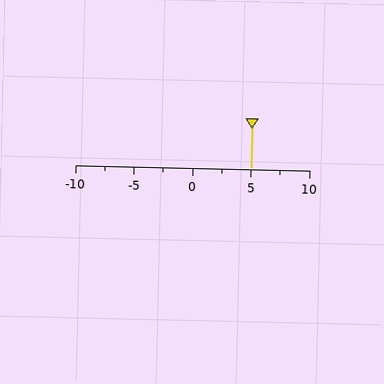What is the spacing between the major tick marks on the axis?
The major ticks are spaced 5 apart.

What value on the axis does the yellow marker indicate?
The marker indicates approximately 5.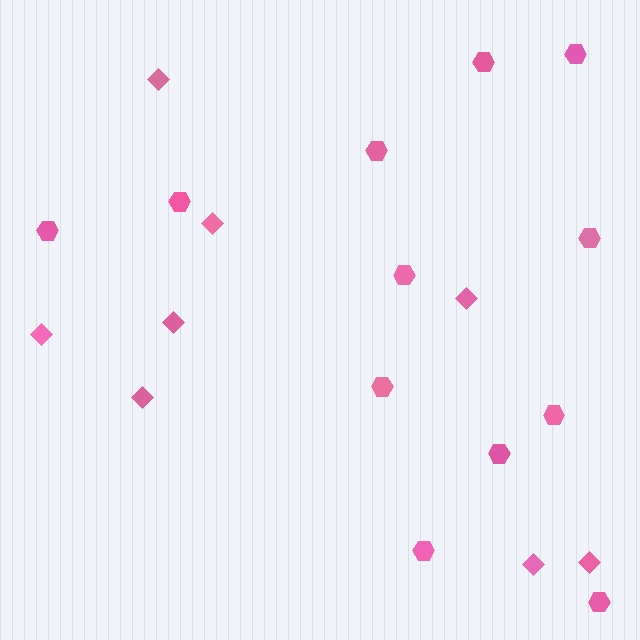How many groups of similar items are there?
There are 2 groups: one group of hexagons (12) and one group of diamonds (8).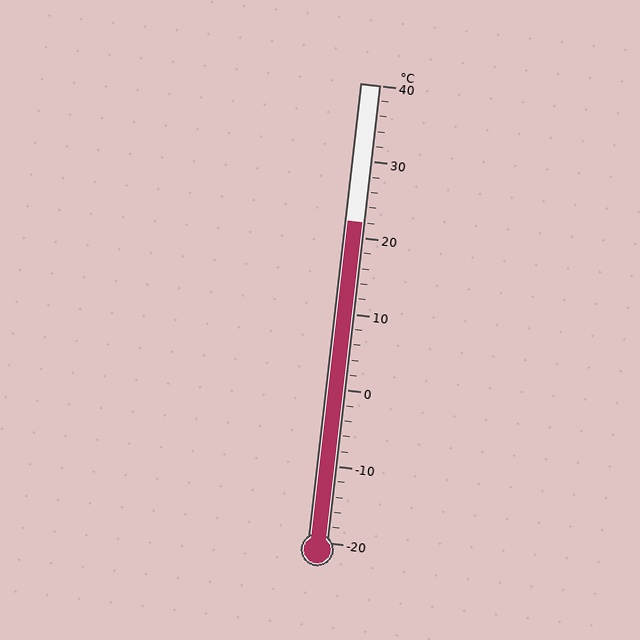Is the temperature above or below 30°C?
The temperature is below 30°C.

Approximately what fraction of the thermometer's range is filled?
The thermometer is filled to approximately 70% of its range.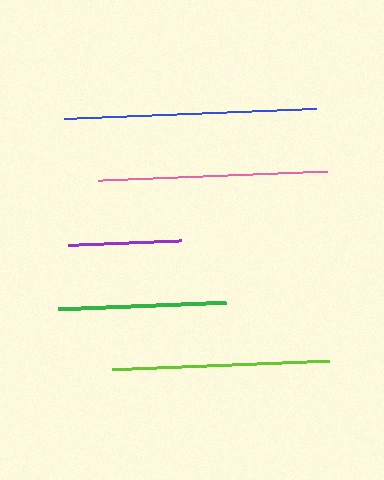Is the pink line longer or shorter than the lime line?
The pink line is longer than the lime line.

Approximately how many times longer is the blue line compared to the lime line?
The blue line is approximately 1.2 times the length of the lime line.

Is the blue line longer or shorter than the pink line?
The blue line is longer than the pink line.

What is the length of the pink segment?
The pink segment is approximately 230 pixels long.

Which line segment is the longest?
The blue line is the longest at approximately 252 pixels.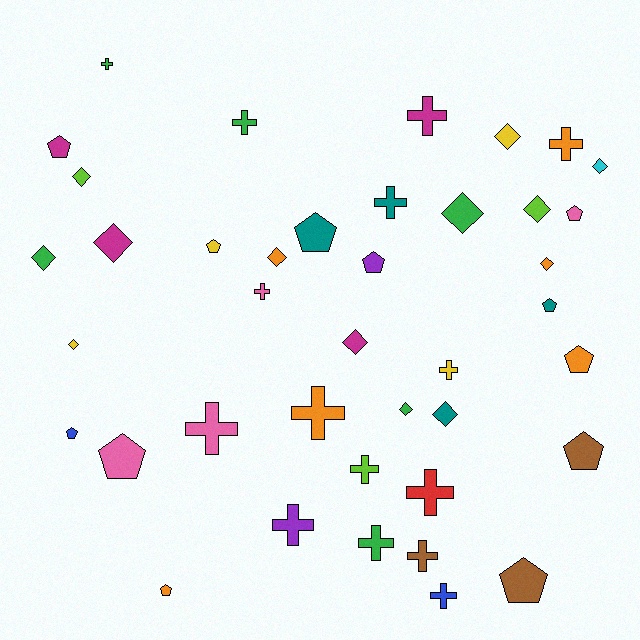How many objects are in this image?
There are 40 objects.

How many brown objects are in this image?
There are 3 brown objects.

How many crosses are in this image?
There are 15 crosses.